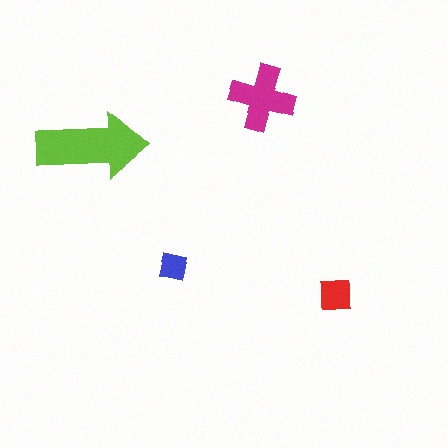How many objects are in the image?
There are 4 objects in the image.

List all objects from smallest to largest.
The blue square, the red square, the magenta cross, the lime arrow.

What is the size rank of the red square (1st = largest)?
3rd.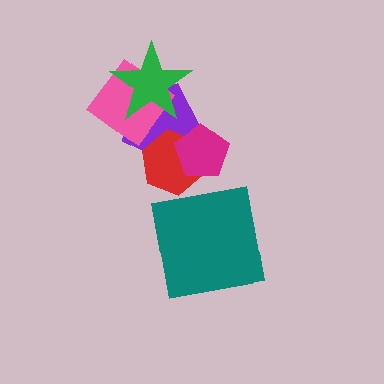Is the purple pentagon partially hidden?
Yes, it is partially covered by another shape.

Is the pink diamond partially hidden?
Yes, it is partially covered by another shape.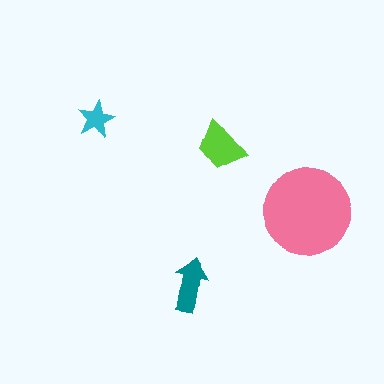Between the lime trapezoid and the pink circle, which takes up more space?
The pink circle.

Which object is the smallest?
The cyan star.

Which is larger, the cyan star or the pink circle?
The pink circle.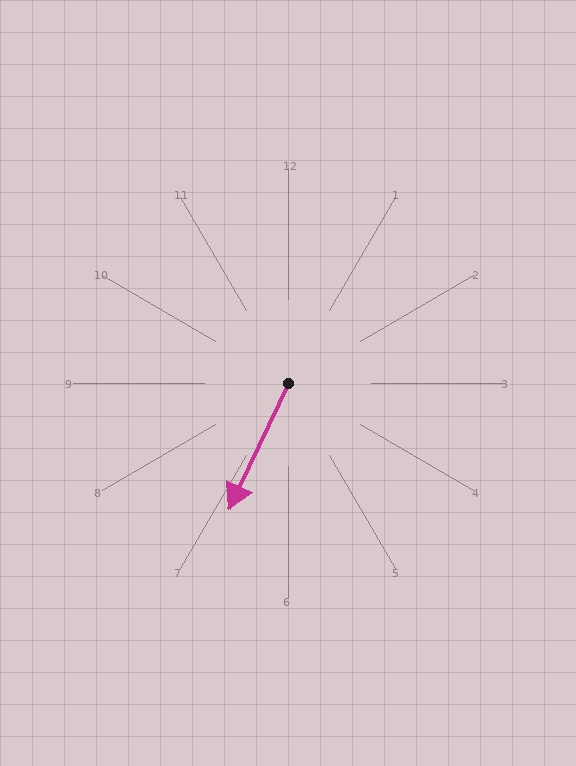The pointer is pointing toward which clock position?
Roughly 7 o'clock.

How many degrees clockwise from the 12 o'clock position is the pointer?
Approximately 205 degrees.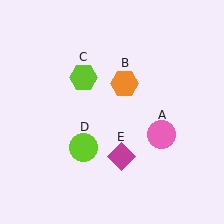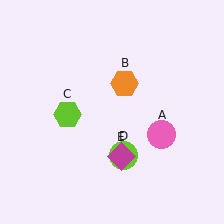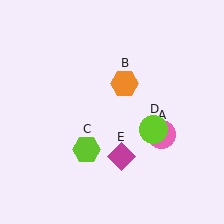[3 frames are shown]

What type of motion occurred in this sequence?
The lime hexagon (object C), lime circle (object D) rotated counterclockwise around the center of the scene.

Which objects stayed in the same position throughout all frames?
Pink circle (object A) and orange hexagon (object B) and magenta diamond (object E) remained stationary.